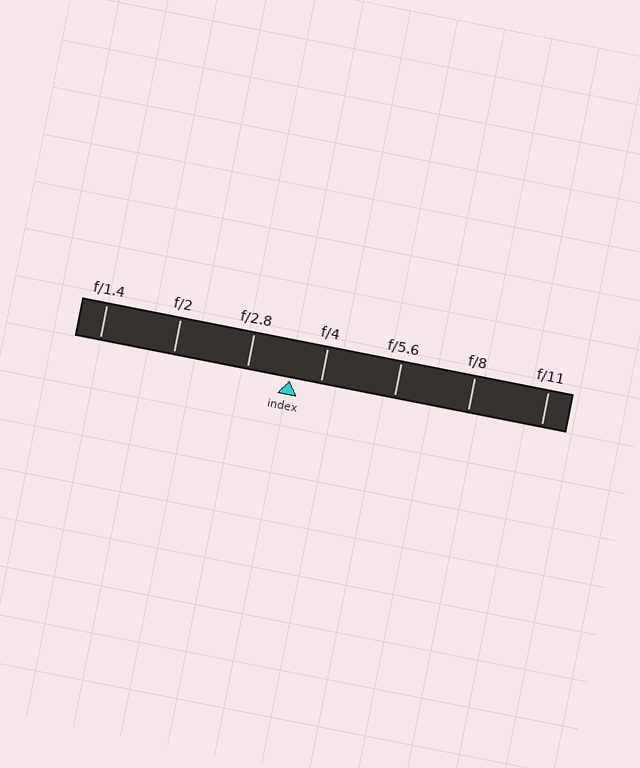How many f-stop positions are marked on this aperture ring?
There are 7 f-stop positions marked.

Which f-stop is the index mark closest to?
The index mark is closest to f/4.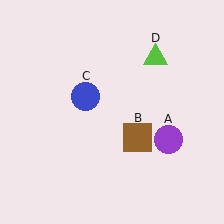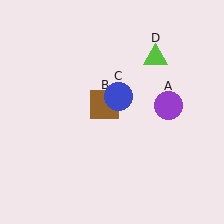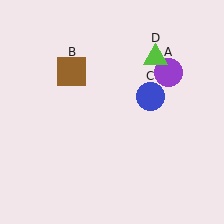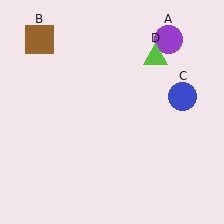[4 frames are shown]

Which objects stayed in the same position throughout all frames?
Lime triangle (object D) remained stationary.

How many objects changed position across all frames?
3 objects changed position: purple circle (object A), brown square (object B), blue circle (object C).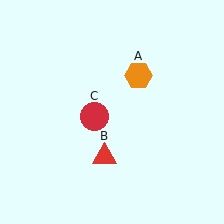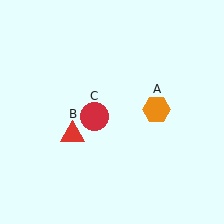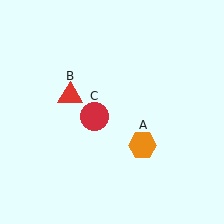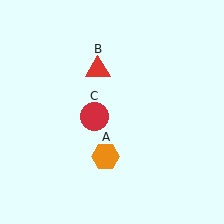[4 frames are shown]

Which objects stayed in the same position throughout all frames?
Red circle (object C) remained stationary.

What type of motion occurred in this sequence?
The orange hexagon (object A), red triangle (object B) rotated clockwise around the center of the scene.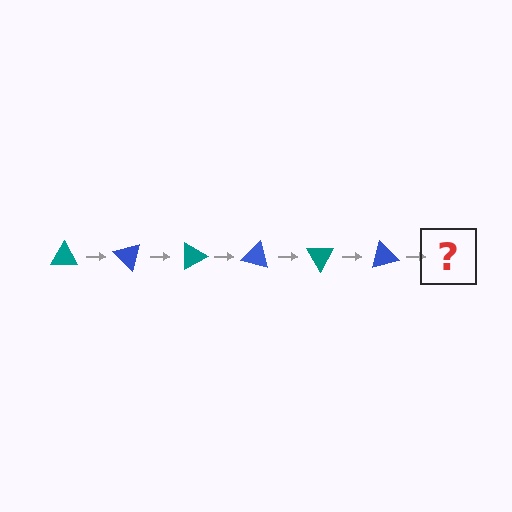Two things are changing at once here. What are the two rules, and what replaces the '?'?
The two rules are that it rotates 45 degrees each step and the color cycles through teal and blue. The '?' should be a teal triangle, rotated 270 degrees from the start.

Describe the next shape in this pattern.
It should be a teal triangle, rotated 270 degrees from the start.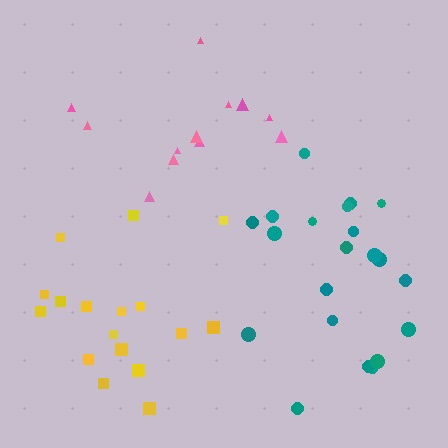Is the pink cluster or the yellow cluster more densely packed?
Pink.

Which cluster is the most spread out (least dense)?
Teal.